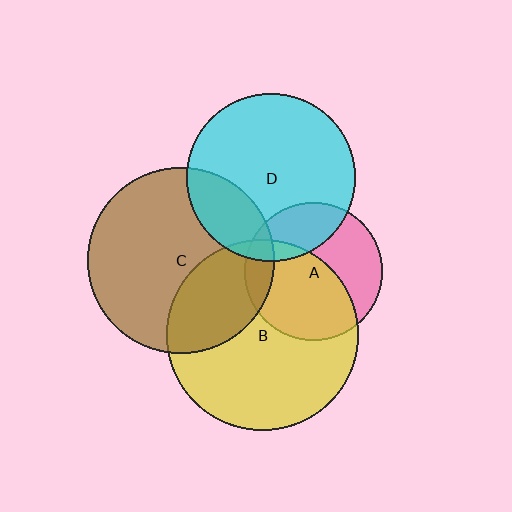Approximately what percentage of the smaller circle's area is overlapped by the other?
Approximately 30%.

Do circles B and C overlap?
Yes.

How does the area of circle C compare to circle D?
Approximately 1.2 times.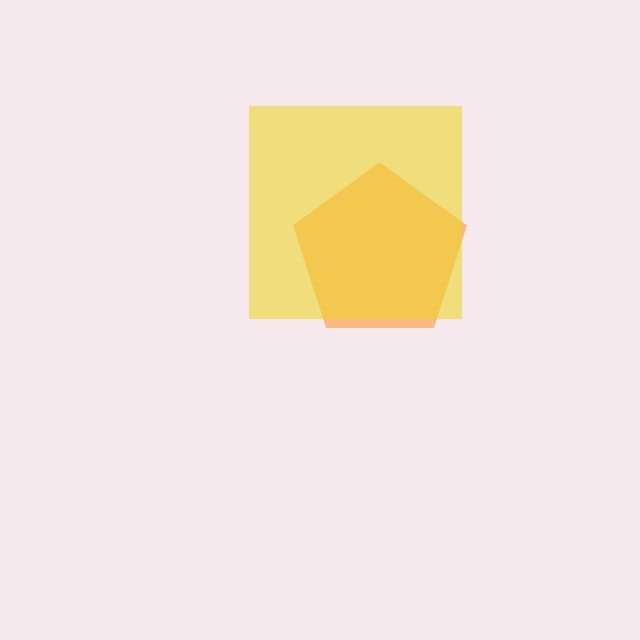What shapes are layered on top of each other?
The layered shapes are: an orange pentagon, a yellow square.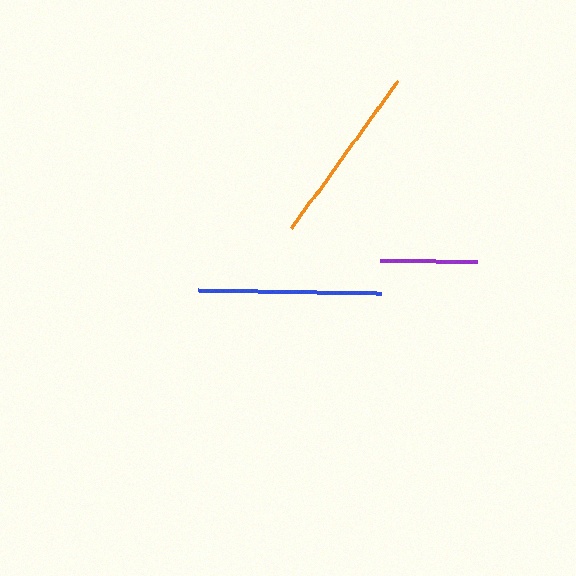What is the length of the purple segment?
The purple segment is approximately 97 pixels long.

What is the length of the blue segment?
The blue segment is approximately 183 pixels long.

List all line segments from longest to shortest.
From longest to shortest: blue, orange, purple.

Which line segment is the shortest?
The purple line is the shortest at approximately 97 pixels.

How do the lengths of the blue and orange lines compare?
The blue and orange lines are approximately the same length.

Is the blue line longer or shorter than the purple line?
The blue line is longer than the purple line.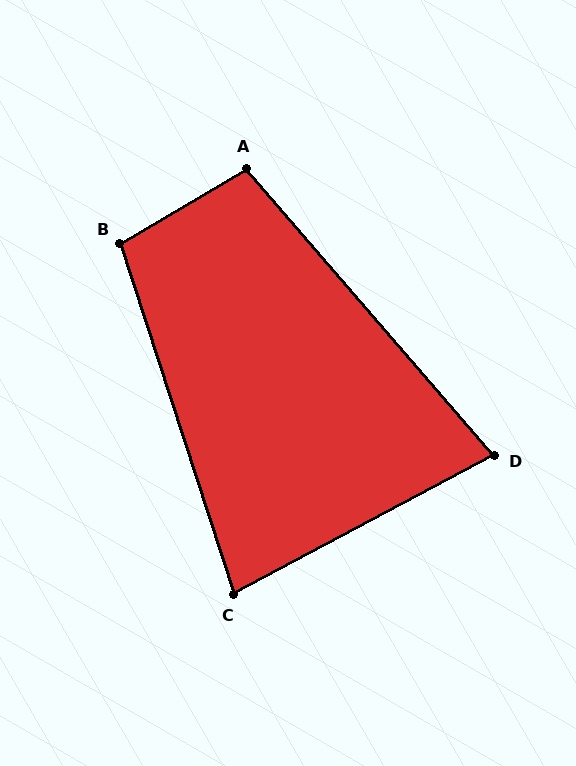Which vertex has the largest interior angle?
B, at approximately 103 degrees.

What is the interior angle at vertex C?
Approximately 80 degrees (acute).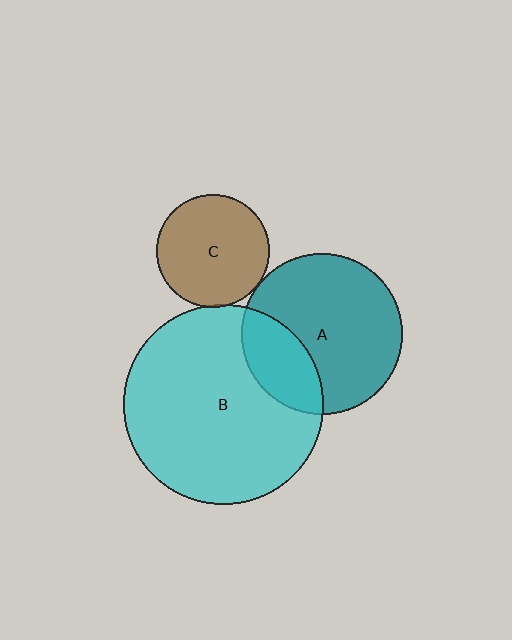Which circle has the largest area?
Circle B (cyan).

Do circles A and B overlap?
Yes.